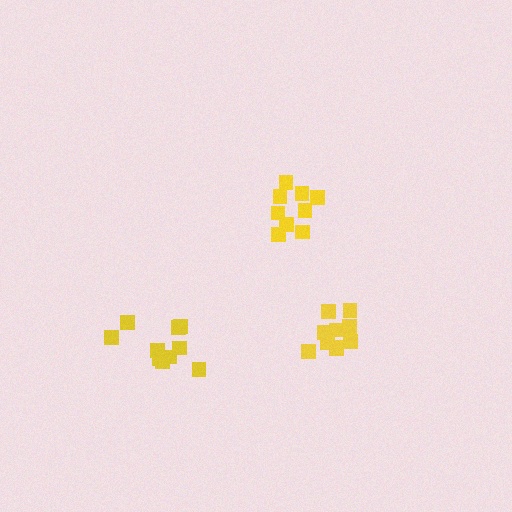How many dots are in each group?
Group 1: 9 dots, Group 2: 10 dots, Group 3: 10 dots (29 total).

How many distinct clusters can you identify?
There are 3 distinct clusters.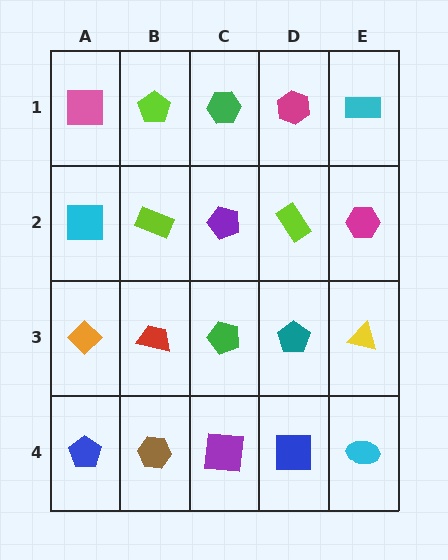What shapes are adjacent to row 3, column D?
A lime rectangle (row 2, column D), a blue square (row 4, column D), a green pentagon (row 3, column C), a yellow triangle (row 3, column E).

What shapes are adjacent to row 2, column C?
A green hexagon (row 1, column C), a green pentagon (row 3, column C), a lime rectangle (row 2, column B), a lime rectangle (row 2, column D).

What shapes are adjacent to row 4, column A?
An orange diamond (row 3, column A), a brown hexagon (row 4, column B).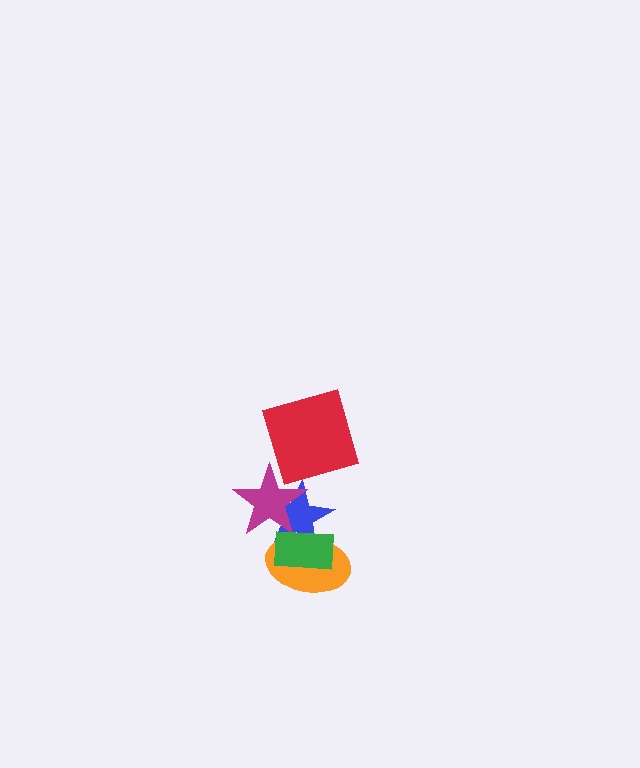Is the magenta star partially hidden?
Yes, it is partially covered by another shape.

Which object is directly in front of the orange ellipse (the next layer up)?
The magenta star is directly in front of the orange ellipse.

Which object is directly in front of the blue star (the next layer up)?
The orange ellipse is directly in front of the blue star.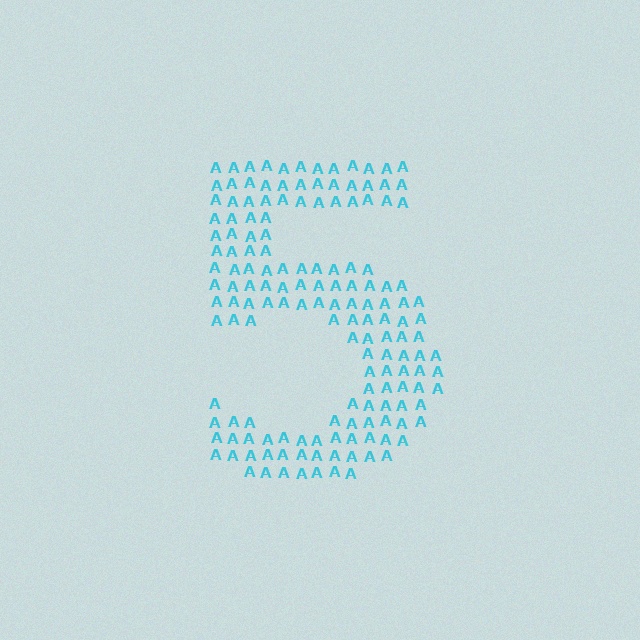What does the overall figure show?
The overall figure shows the digit 5.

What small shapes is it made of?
It is made of small letter A's.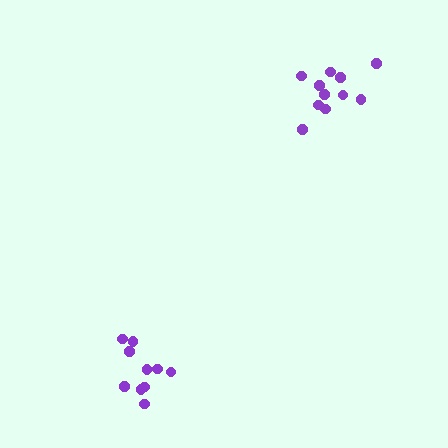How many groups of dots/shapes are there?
There are 2 groups.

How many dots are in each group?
Group 1: 10 dots, Group 2: 11 dots (21 total).